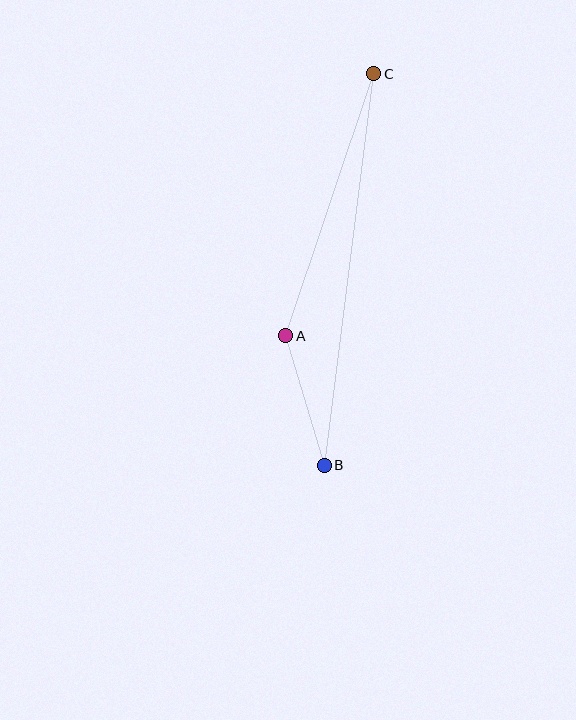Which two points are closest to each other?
Points A and B are closest to each other.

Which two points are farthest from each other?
Points B and C are farthest from each other.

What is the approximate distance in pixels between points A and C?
The distance between A and C is approximately 276 pixels.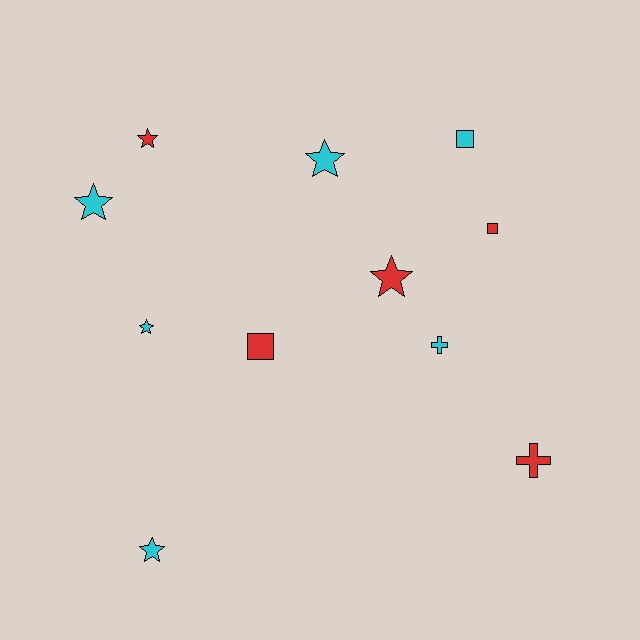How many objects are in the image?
There are 11 objects.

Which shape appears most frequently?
Star, with 6 objects.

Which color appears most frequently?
Cyan, with 6 objects.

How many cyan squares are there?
There is 1 cyan square.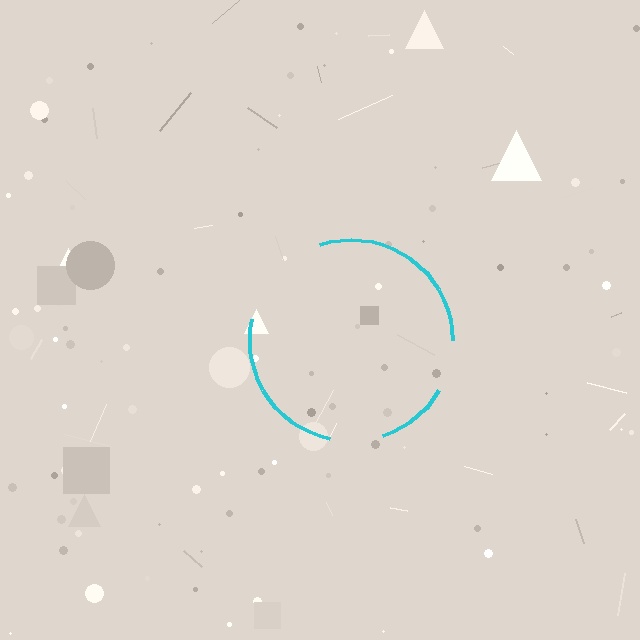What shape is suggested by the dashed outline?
The dashed outline suggests a circle.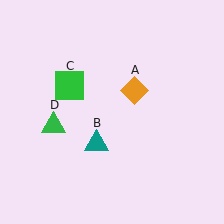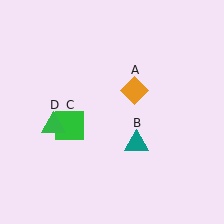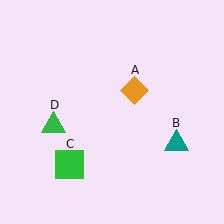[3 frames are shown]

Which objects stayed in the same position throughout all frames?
Orange diamond (object A) and green triangle (object D) remained stationary.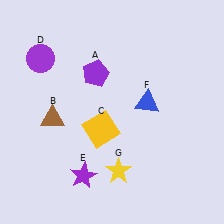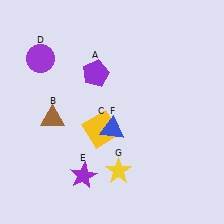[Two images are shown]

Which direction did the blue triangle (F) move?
The blue triangle (F) moved left.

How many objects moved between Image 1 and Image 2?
1 object moved between the two images.